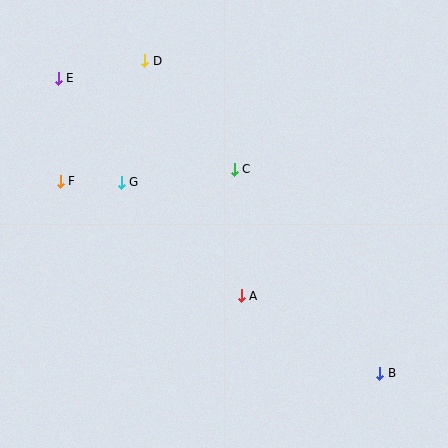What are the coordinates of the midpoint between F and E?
The midpoint between F and E is at (59, 130).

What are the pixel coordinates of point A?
Point A is at (241, 296).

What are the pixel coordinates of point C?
Point C is at (234, 169).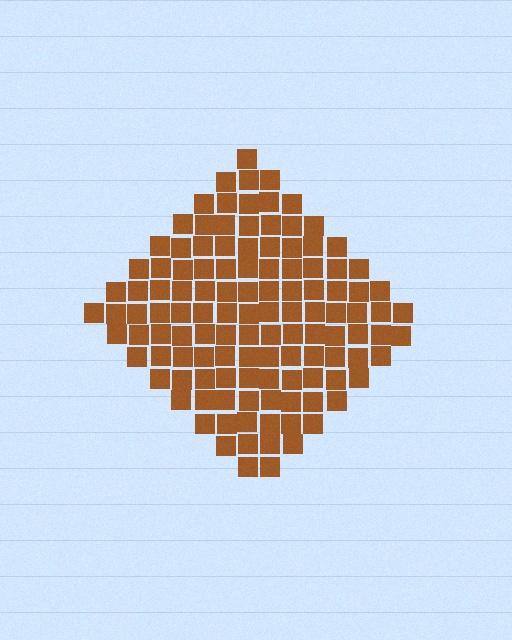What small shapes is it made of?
It is made of small squares.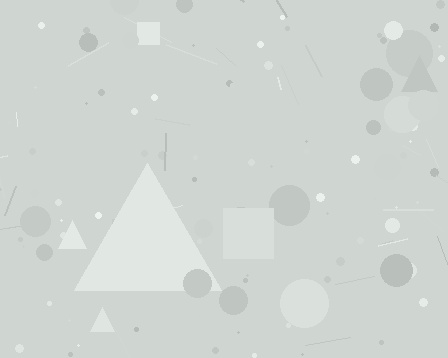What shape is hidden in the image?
A triangle is hidden in the image.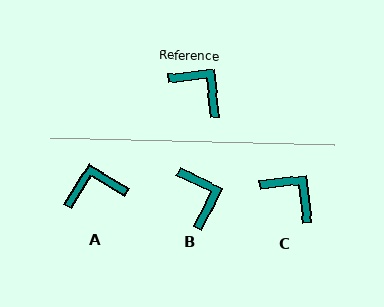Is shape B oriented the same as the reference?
No, it is off by about 32 degrees.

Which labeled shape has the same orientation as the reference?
C.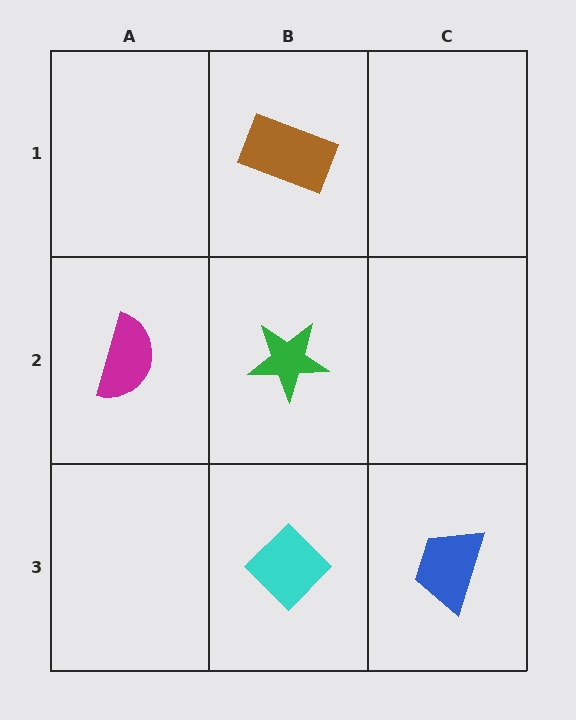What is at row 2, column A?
A magenta semicircle.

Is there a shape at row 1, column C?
No, that cell is empty.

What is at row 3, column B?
A cyan diamond.